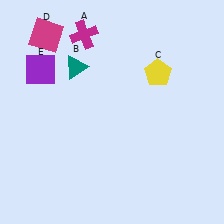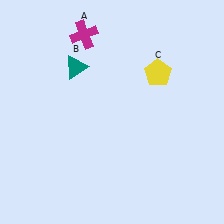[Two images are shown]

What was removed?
The magenta square (D), the purple square (E) were removed in Image 2.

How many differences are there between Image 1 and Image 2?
There are 2 differences between the two images.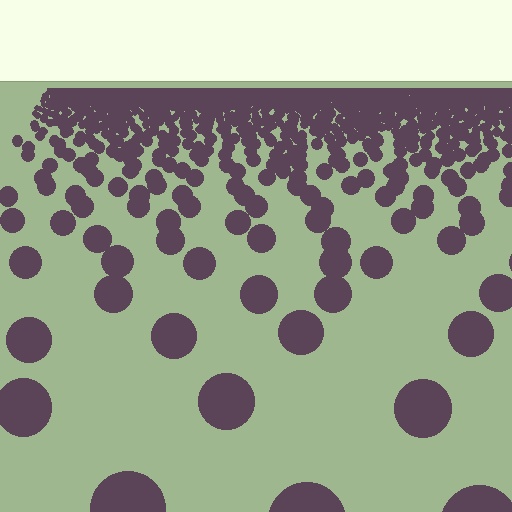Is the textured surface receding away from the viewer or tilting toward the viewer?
The surface is receding away from the viewer. Texture elements get smaller and denser toward the top.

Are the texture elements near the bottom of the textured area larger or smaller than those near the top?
Larger. Near the bottom, elements are closer to the viewer and appear at a bigger on-screen size.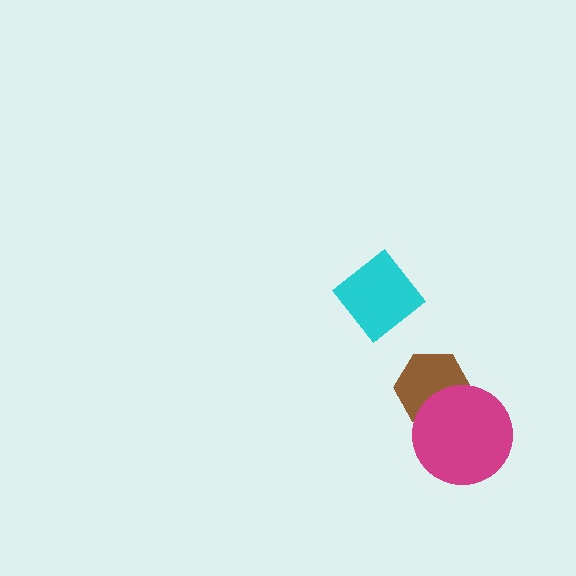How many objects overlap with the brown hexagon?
1 object overlaps with the brown hexagon.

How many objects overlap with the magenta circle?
1 object overlaps with the magenta circle.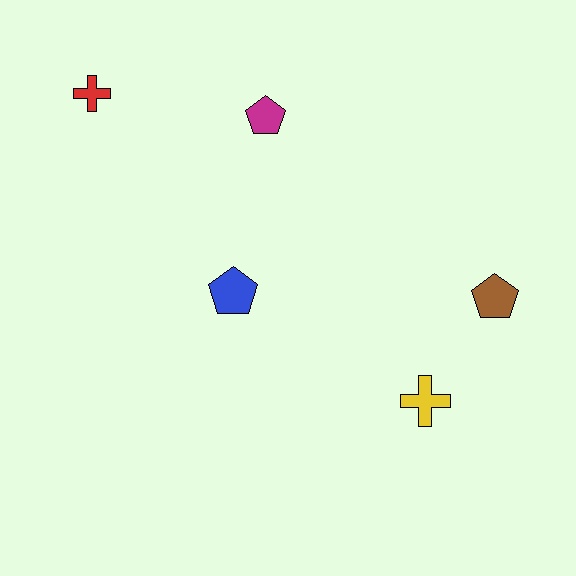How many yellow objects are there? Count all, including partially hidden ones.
There is 1 yellow object.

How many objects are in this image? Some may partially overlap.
There are 5 objects.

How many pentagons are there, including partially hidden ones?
There are 3 pentagons.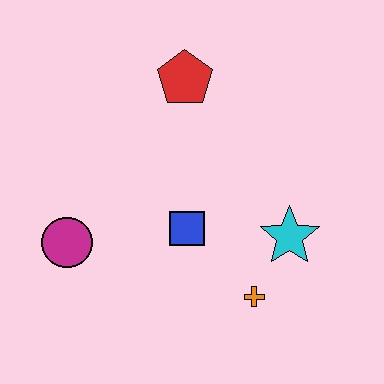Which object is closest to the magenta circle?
The blue square is closest to the magenta circle.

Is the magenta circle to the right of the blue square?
No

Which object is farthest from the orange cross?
The red pentagon is farthest from the orange cross.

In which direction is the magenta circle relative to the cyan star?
The magenta circle is to the left of the cyan star.